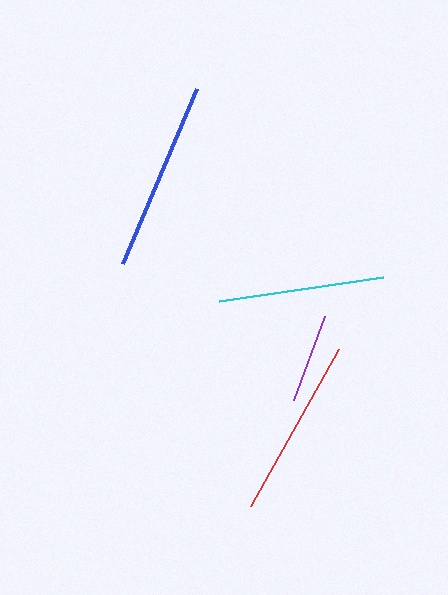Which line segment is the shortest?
The purple line is the shortest at approximately 89 pixels.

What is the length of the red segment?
The red segment is approximately 180 pixels long.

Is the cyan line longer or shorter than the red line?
The red line is longer than the cyan line.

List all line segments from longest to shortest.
From longest to shortest: blue, red, cyan, purple.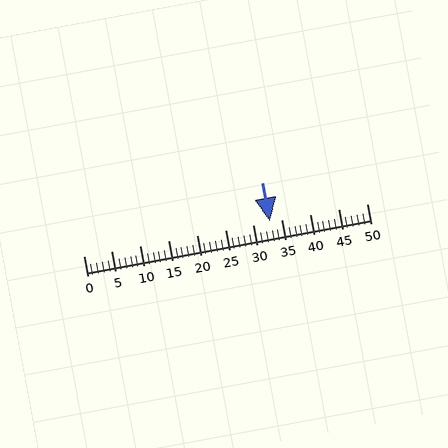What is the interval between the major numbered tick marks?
The major tick marks are spaced 5 units apart.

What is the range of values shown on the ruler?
The ruler shows values from 0 to 50.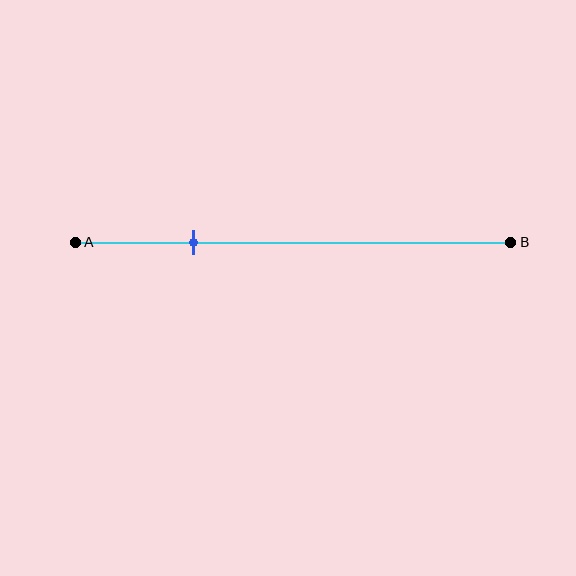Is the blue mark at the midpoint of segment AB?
No, the mark is at about 25% from A, not at the 50% midpoint.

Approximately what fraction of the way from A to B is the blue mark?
The blue mark is approximately 25% of the way from A to B.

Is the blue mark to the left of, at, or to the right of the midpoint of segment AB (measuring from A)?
The blue mark is to the left of the midpoint of segment AB.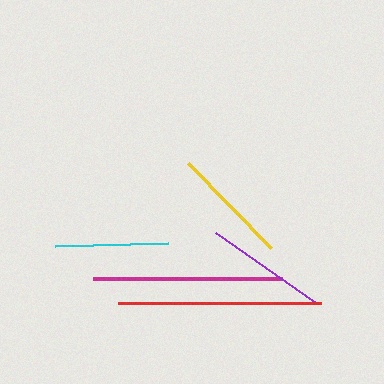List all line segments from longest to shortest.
From longest to shortest: red, magenta, purple, yellow, cyan.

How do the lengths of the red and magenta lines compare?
The red and magenta lines are approximately the same length.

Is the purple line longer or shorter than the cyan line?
The purple line is longer than the cyan line.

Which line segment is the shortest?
The cyan line is the shortest at approximately 113 pixels.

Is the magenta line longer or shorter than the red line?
The red line is longer than the magenta line.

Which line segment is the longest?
The red line is the longest at approximately 203 pixels.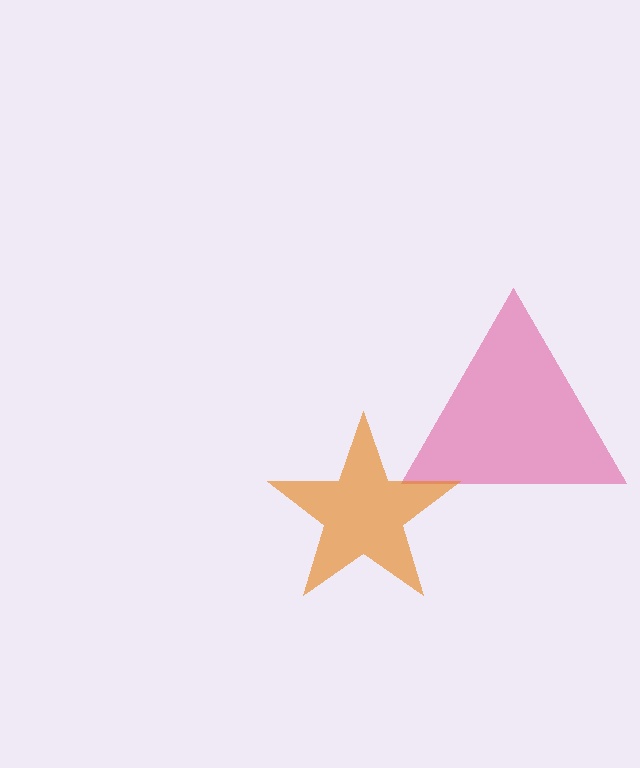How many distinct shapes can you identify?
There are 2 distinct shapes: a pink triangle, an orange star.